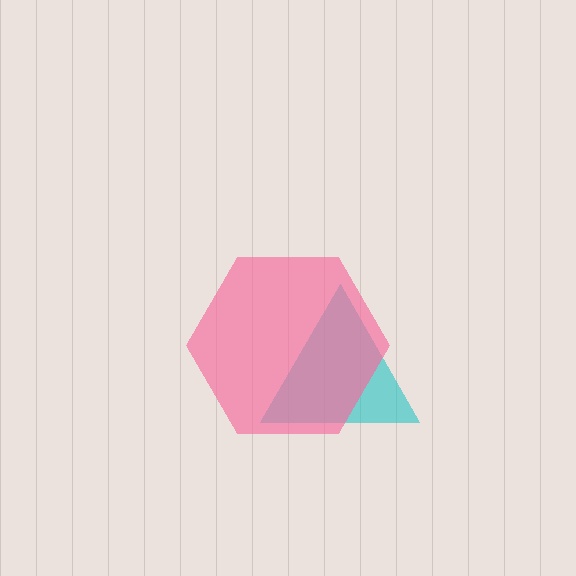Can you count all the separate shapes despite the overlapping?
Yes, there are 2 separate shapes.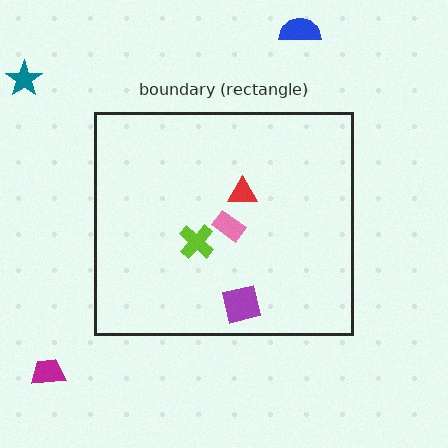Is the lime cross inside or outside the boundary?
Inside.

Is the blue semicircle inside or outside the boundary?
Outside.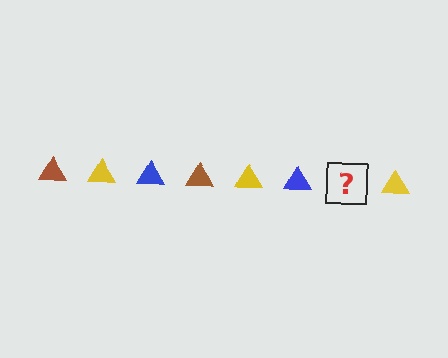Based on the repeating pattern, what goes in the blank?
The blank should be a brown triangle.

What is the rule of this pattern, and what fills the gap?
The rule is that the pattern cycles through brown, yellow, blue triangles. The gap should be filled with a brown triangle.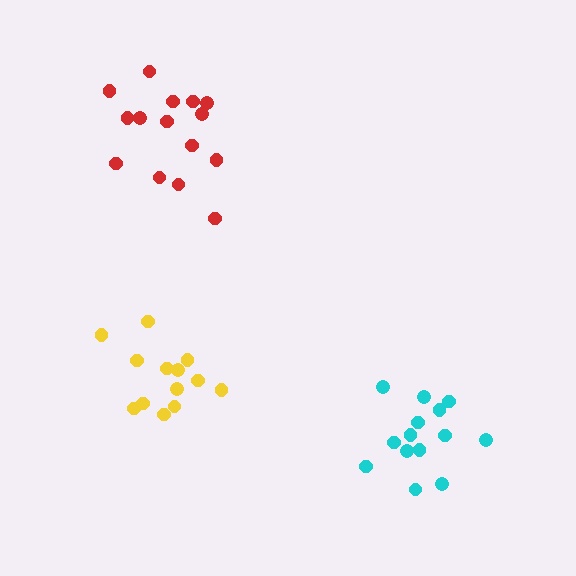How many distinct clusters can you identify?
There are 3 distinct clusters.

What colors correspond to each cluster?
The clusters are colored: red, yellow, cyan.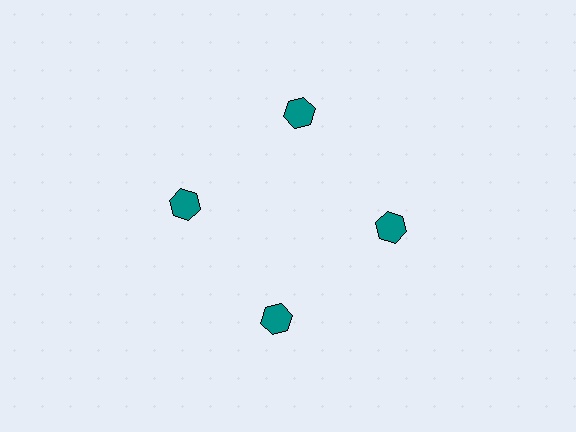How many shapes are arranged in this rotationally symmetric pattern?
There are 4 shapes, arranged in 4 groups of 1.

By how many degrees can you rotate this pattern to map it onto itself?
The pattern maps onto itself every 90 degrees of rotation.